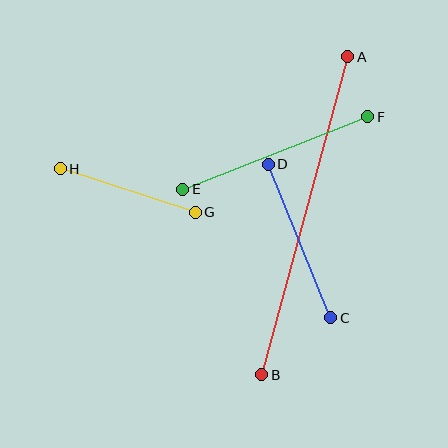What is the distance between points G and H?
The distance is approximately 142 pixels.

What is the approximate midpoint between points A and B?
The midpoint is at approximately (305, 216) pixels.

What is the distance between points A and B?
The distance is approximately 329 pixels.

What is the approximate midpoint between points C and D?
The midpoint is at approximately (300, 241) pixels.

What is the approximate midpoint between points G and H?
The midpoint is at approximately (128, 191) pixels.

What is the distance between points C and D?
The distance is approximately 166 pixels.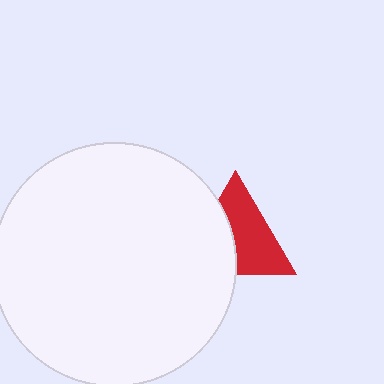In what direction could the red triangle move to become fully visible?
The red triangle could move right. That would shift it out from behind the white circle entirely.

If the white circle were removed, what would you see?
You would see the complete red triangle.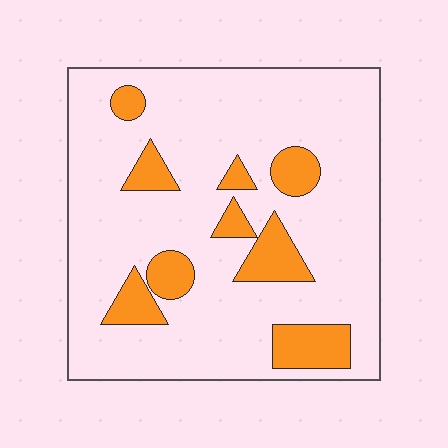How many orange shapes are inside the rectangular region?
9.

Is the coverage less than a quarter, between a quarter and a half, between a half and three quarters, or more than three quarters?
Less than a quarter.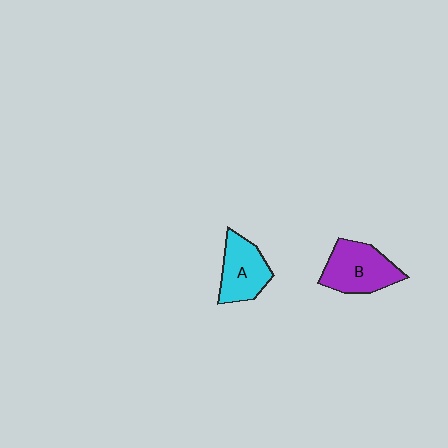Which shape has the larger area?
Shape B (purple).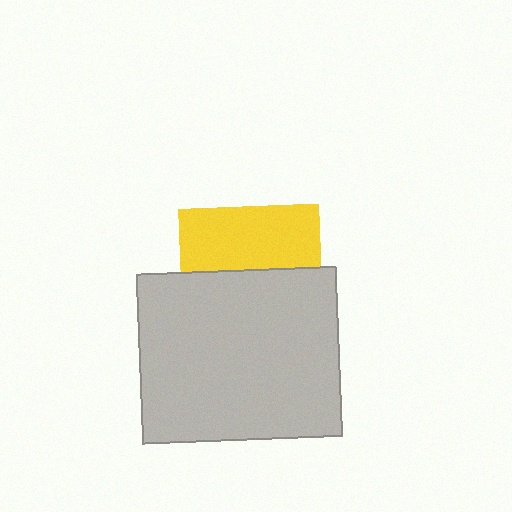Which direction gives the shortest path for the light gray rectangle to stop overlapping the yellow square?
Moving down gives the shortest separation.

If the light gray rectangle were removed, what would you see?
You would see the complete yellow square.